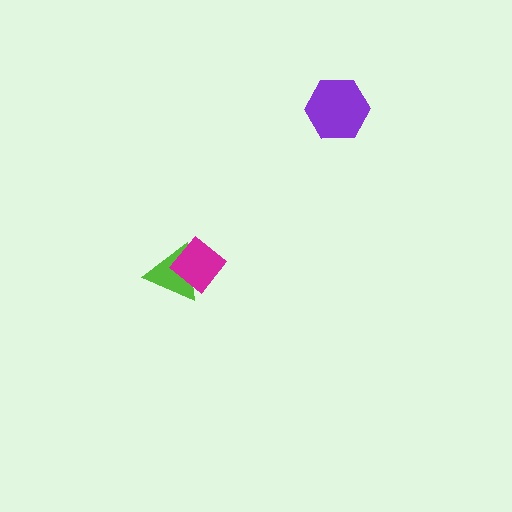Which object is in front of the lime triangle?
The magenta diamond is in front of the lime triangle.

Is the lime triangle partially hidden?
Yes, it is partially covered by another shape.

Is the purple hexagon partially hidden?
No, no other shape covers it.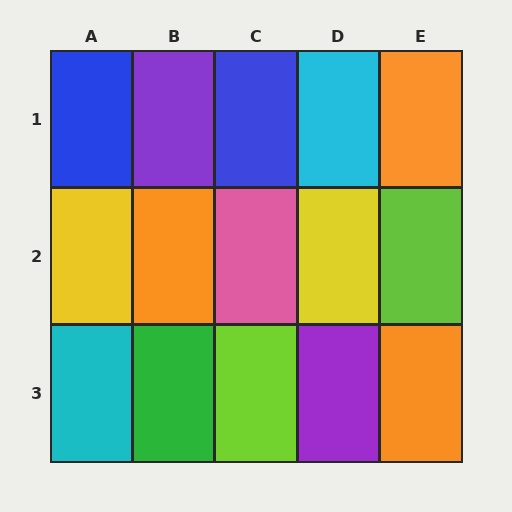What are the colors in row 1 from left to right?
Blue, purple, blue, cyan, orange.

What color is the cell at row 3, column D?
Purple.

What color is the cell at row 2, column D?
Yellow.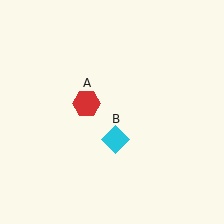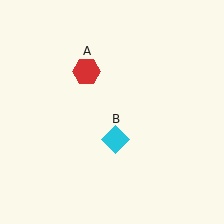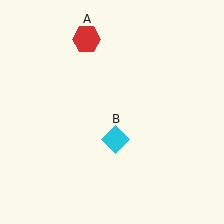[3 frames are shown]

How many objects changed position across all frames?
1 object changed position: red hexagon (object A).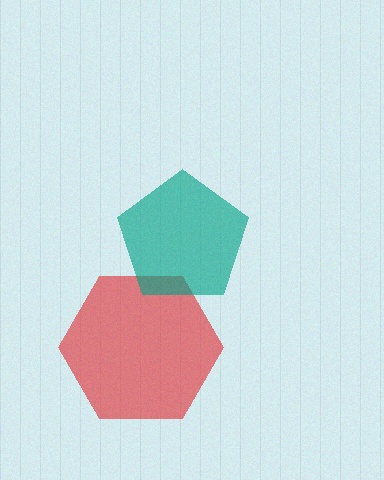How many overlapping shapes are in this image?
There are 2 overlapping shapes in the image.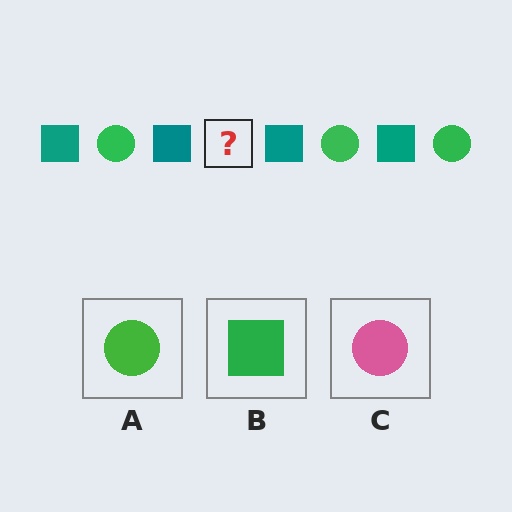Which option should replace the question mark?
Option A.